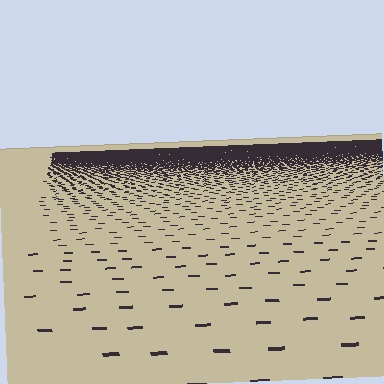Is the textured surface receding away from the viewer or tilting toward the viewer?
The surface is receding away from the viewer. Texture elements get smaller and denser toward the top.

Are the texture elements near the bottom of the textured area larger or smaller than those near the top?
Larger. Near the bottom, elements are closer to the viewer and appear at a bigger on-screen size.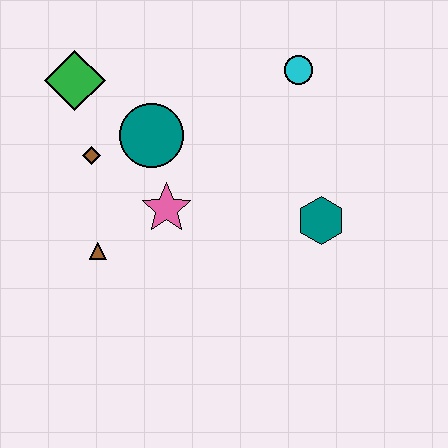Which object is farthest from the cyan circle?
The brown triangle is farthest from the cyan circle.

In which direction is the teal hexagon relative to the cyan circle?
The teal hexagon is below the cyan circle.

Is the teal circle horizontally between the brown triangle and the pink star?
Yes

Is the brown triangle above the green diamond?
No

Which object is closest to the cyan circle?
The teal hexagon is closest to the cyan circle.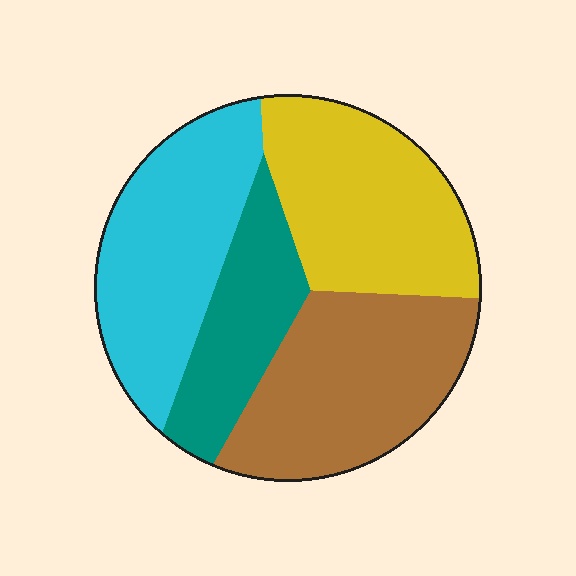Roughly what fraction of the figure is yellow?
Yellow takes up about one quarter (1/4) of the figure.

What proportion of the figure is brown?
Brown covers around 30% of the figure.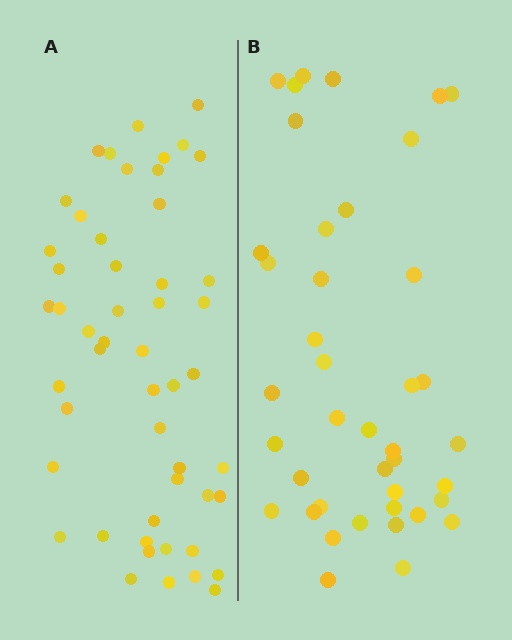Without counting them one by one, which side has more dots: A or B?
Region A (the left region) has more dots.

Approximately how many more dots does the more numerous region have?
Region A has roughly 10 or so more dots than region B.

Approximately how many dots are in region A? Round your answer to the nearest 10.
About 50 dots. (The exact count is 51, which rounds to 50.)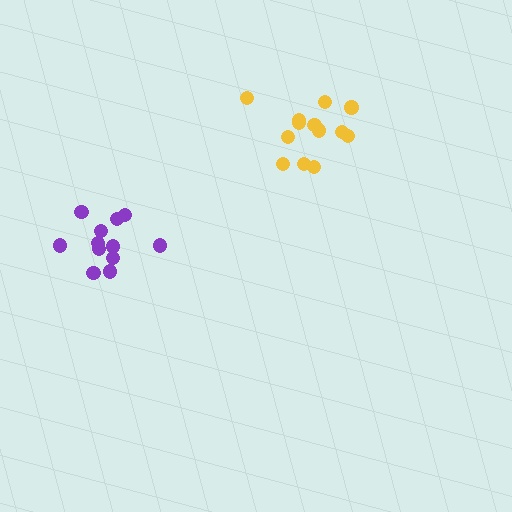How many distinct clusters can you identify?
There are 2 distinct clusters.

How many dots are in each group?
Group 1: 13 dots, Group 2: 12 dots (25 total).